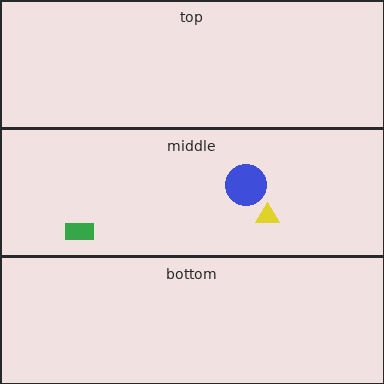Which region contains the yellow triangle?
The middle region.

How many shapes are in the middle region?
3.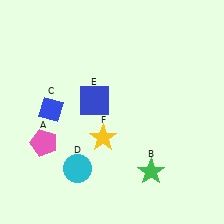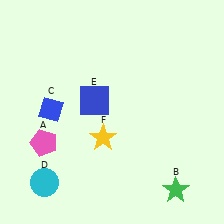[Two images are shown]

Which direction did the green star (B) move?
The green star (B) moved right.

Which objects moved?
The objects that moved are: the green star (B), the cyan circle (D).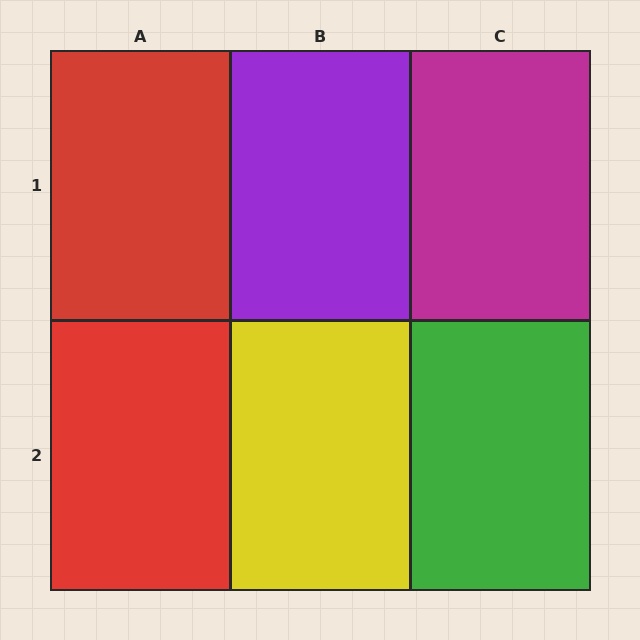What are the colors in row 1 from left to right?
Red, purple, magenta.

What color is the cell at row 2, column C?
Green.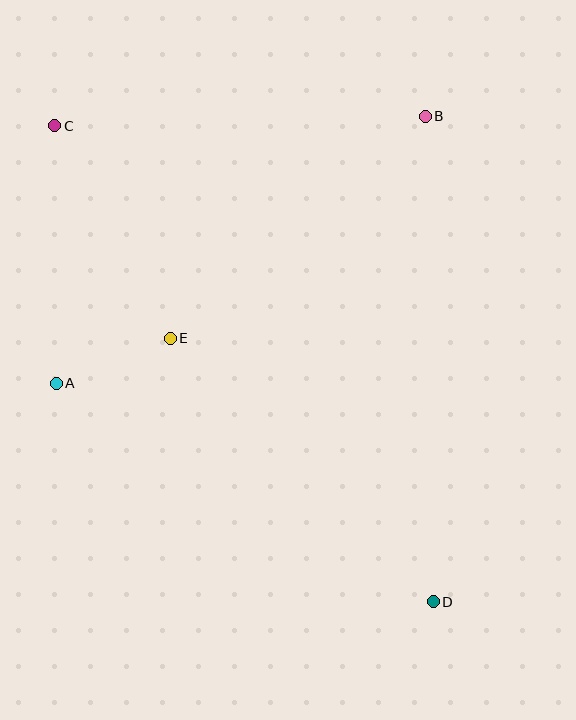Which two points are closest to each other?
Points A and E are closest to each other.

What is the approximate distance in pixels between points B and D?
The distance between B and D is approximately 485 pixels.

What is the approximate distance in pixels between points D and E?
The distance between D and E is approximately 372 pixels.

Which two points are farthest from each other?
Points C and D are farthest from each other.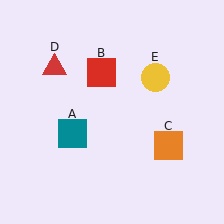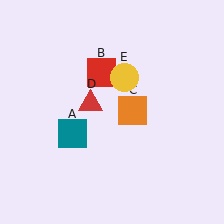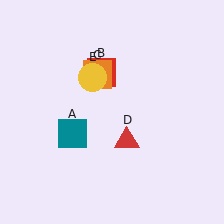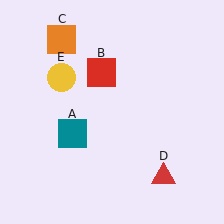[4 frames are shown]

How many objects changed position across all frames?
3 objects changed position: orange square (object C), red triangle (object D), yellow circle (object E).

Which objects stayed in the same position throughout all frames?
Teal square (object A) and red square (object B) remained stationary.